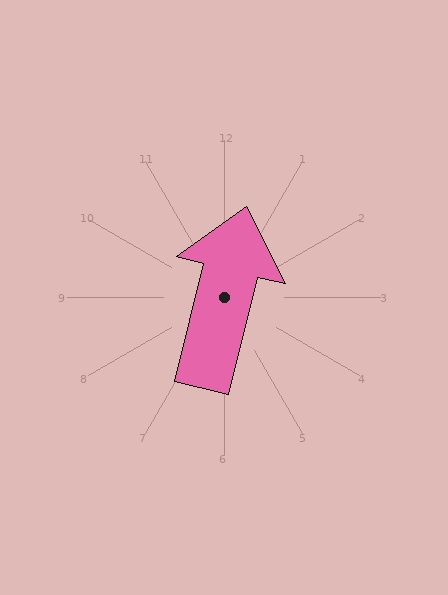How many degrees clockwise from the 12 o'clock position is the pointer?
Approximately 14 degrees.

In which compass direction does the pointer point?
North.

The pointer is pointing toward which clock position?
Roughly 12 o'clock.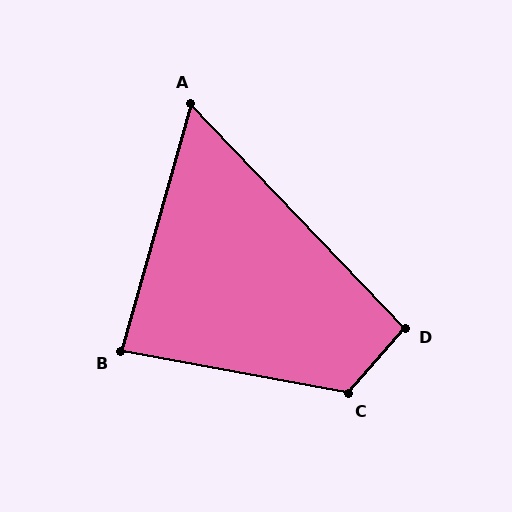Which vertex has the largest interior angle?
C, at approximately 121 degrees.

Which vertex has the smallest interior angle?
A, at approximately 59 degrees.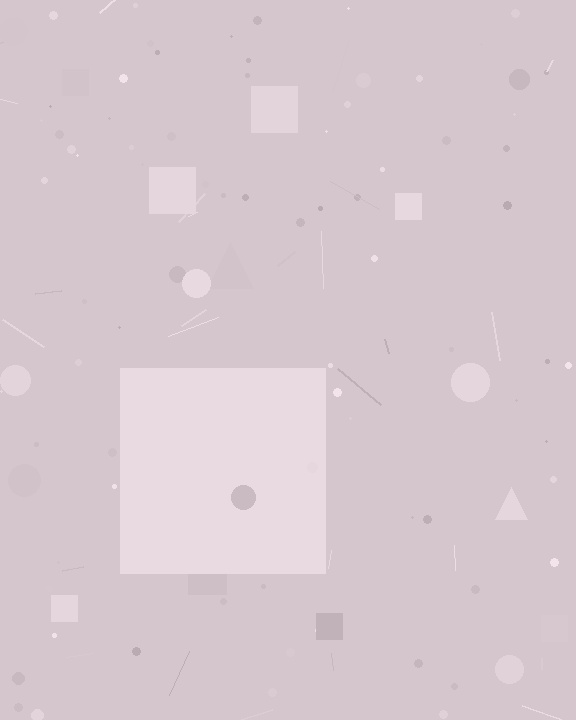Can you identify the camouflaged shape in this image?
The camouflaged shape is a square.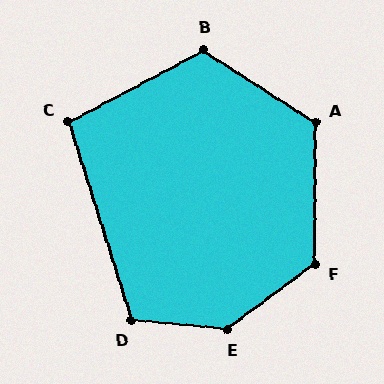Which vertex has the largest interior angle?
E, at approximately 138 degrees.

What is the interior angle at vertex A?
Approximately 122 degrees (obtuse).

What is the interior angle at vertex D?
Approximately 113 degrees (obtuse).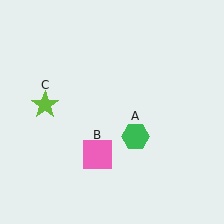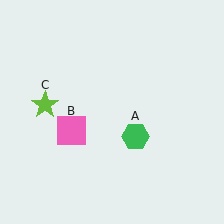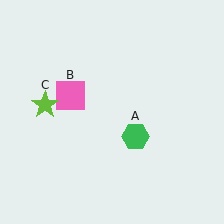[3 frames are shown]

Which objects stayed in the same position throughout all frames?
Green hexagon (object A) and lime star (object C) remained stationary.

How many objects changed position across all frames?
1 object changed position: pink square (object B).